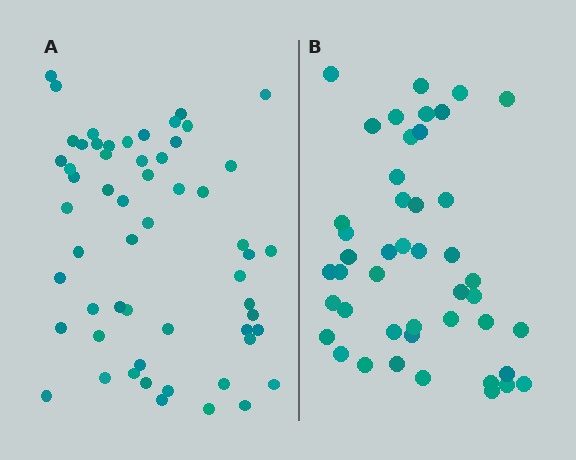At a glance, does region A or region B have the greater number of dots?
Region A (the left region) has more dots.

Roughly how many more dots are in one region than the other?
Region A has roughly 12 or so more dots than region B.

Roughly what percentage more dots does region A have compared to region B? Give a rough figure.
About 25% more.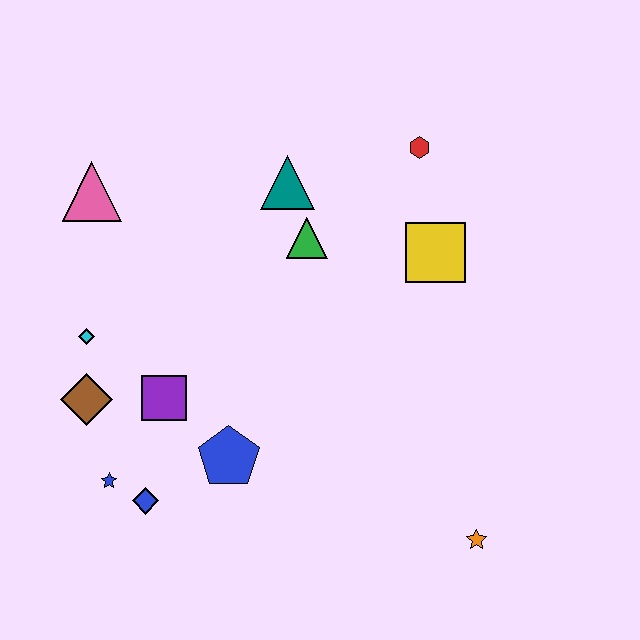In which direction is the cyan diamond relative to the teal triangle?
The cyan diamond is to the left of the teal triangle.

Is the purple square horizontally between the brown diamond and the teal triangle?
Yes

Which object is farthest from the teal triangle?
The orange star is farthest from the teal triangle.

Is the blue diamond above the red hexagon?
No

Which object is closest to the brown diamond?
The cyan diamond is closest to the brown diamond.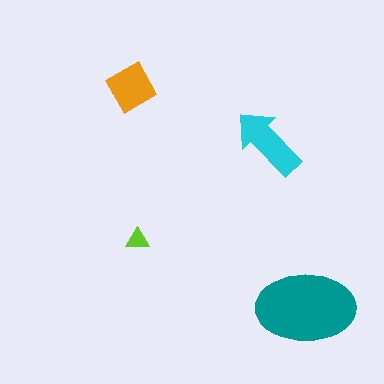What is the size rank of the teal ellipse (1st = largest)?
1st.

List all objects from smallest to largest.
The lime triangle, the orange diamond, the cyan arrow, the teal ellipse.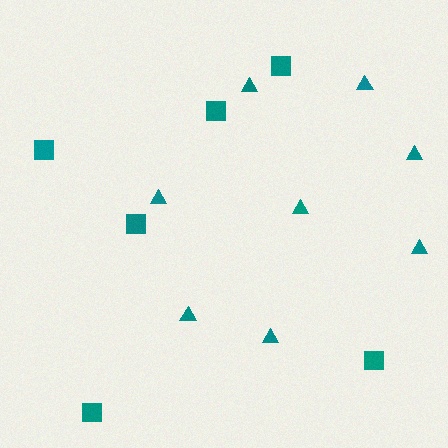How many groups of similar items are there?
There are 2 groups: one group of squares (6) and one group of triangles (8).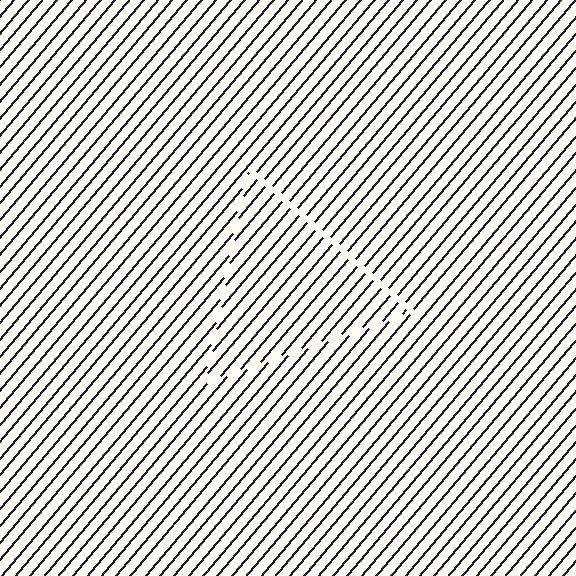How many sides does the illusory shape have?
3 sides — the line-ends trace a triangle.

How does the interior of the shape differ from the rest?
The interior of the shape contains the same grating, shifted by half a period — the contour is defined by the phase discontinuity where line-ends from the inner and outer gratings abut.